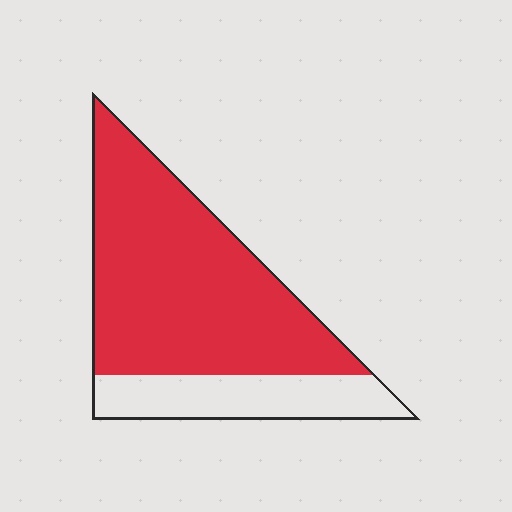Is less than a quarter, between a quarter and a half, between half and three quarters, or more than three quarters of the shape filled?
Between half and three quarters.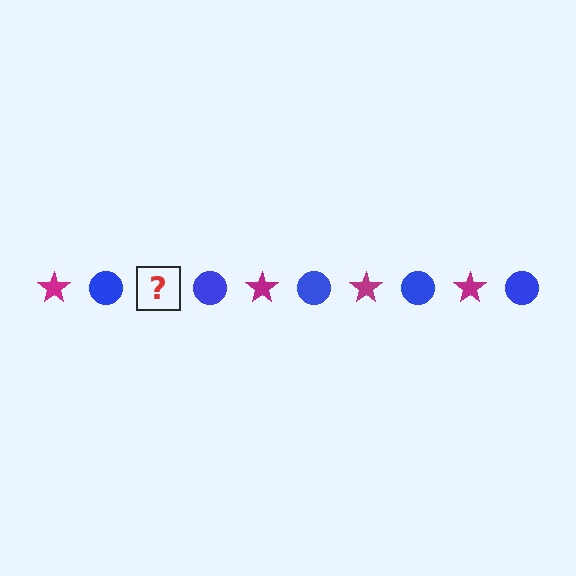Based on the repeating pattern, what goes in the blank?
The blank should be a magenta star.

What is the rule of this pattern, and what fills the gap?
The rule is that the pattern alternates between magenta star and blue circle. The gap should be filled with a magenta star.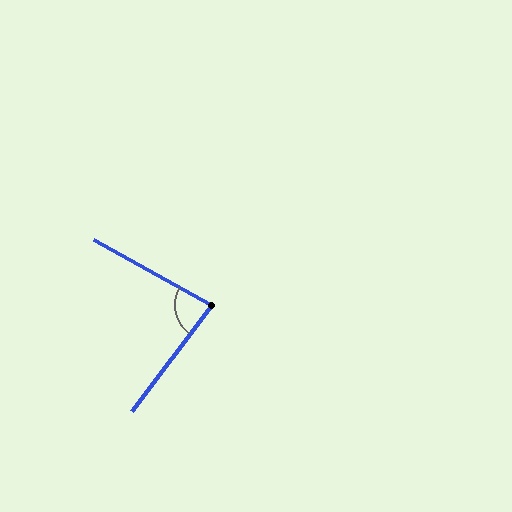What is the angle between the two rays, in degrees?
Approximately 82 degrees.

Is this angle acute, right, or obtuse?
It is acute.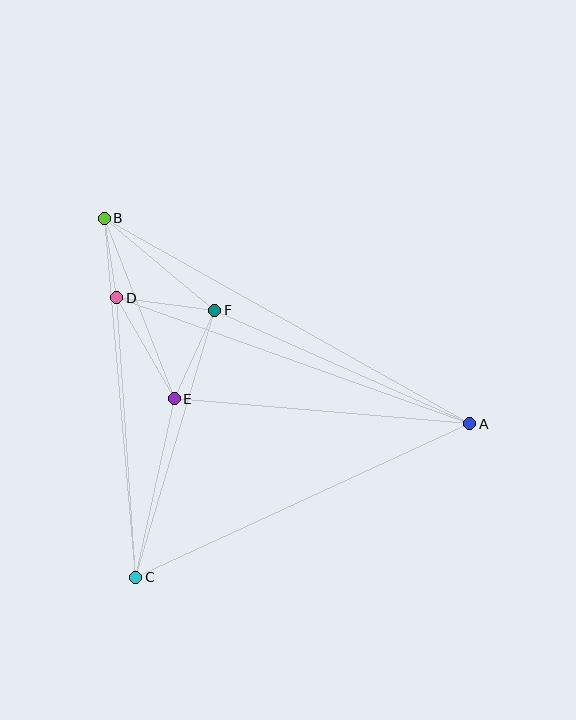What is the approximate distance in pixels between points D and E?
The distance between D and E is approximately 116 pixels.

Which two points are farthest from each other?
Points A and B are farthest from each other.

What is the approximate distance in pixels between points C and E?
The distance between C and E is approximately 183 pixels.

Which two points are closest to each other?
Points B and D are closest to each other.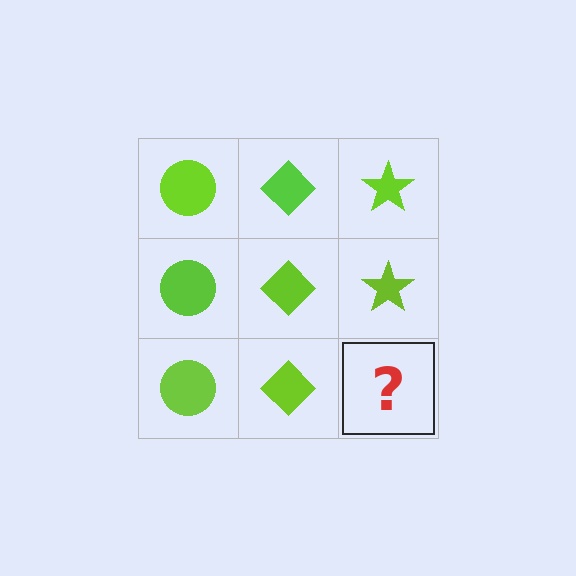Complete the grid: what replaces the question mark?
The question mark should be replaced with a lime star.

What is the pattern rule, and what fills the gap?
The rule is that each column has a consistent shape. The gap should be filled with a lime star.